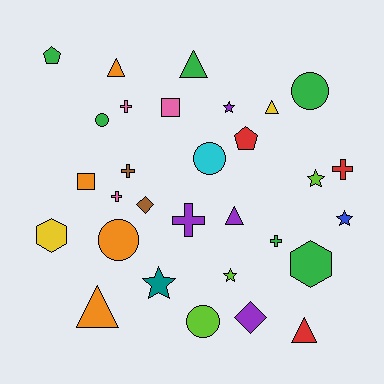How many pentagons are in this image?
There are 2 pentagons.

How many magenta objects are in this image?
There are no magenta objects.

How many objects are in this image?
There are 30 objects.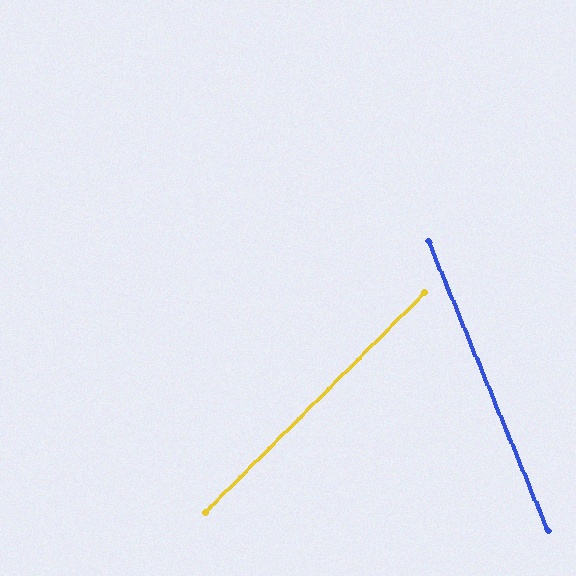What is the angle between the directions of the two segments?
Approximately 67 degrees.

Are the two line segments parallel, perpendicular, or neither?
Neither parallel nor perpendicular — they differ by about 67°.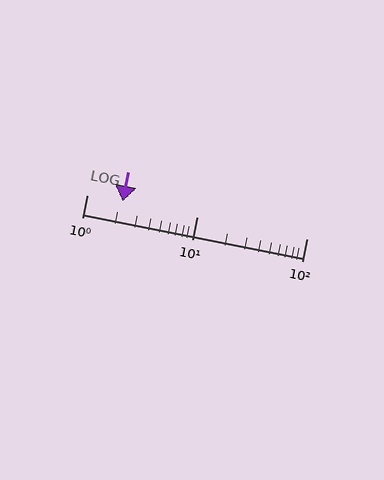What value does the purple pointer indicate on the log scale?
The pointer indicates approximately 2.1.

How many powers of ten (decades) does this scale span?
The scale spans 2 decades, from 1 to 100.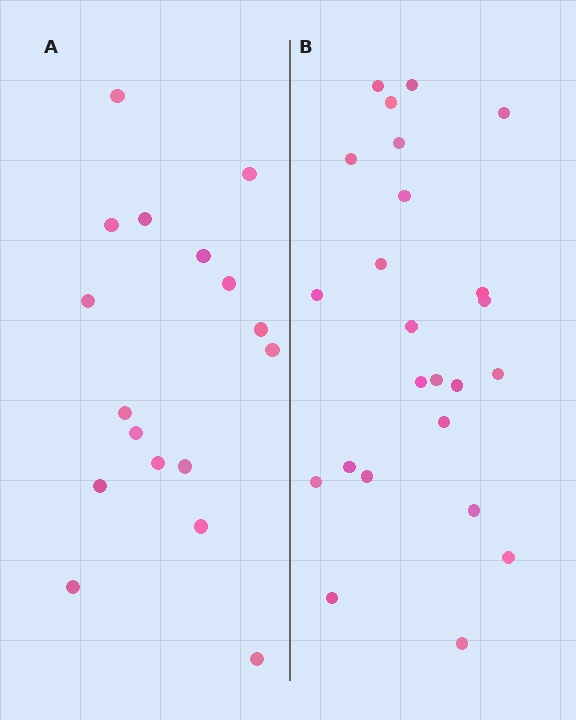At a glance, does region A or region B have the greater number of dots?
Region B (the right region) has more dots.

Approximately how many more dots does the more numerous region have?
Region B has roughly 8 or so more dots than region A.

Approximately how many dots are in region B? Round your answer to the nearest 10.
About 20 dots. (The exact count is 24, which rounds to 20.)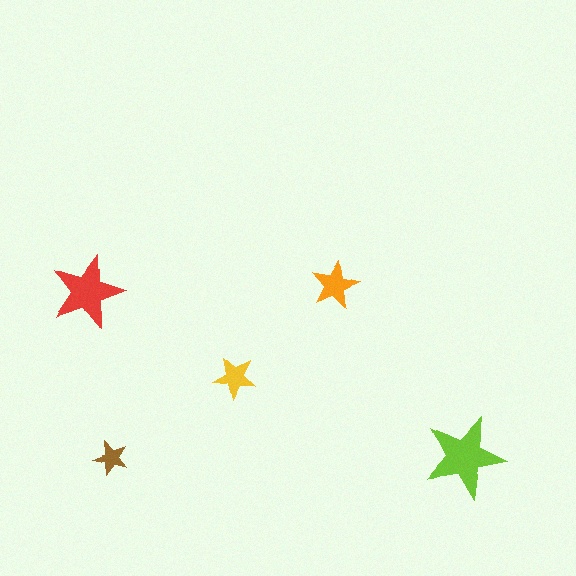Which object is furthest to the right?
The lime star is rightmost.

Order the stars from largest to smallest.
the lime one, the red one, the orange one, the yellow one, the brown one.